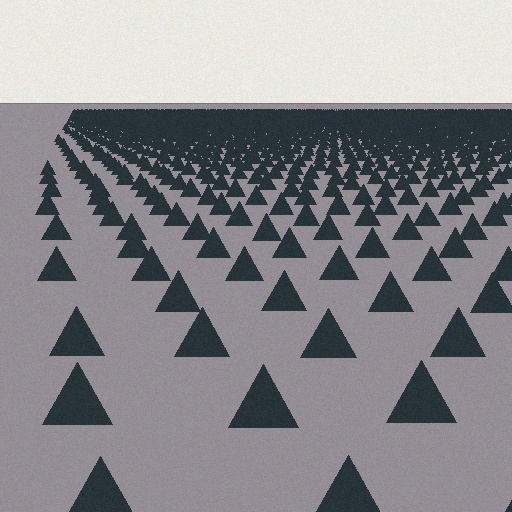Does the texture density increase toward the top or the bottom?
Density increases toward the top.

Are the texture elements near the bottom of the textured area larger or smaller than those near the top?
Larger. Near the bottom, elements are closer to the viewer and appear at a bigger on-screen size.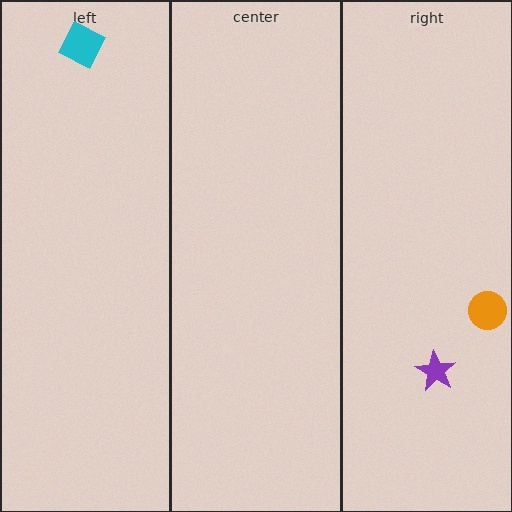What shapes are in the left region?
The cyan square.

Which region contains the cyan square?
The left region.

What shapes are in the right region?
The purple star, the orange circle.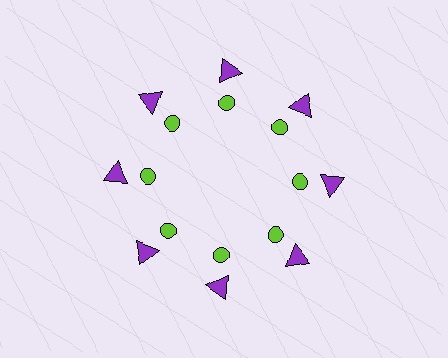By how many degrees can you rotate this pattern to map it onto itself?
The pattern maps onto itself every 45 degrees of rotation.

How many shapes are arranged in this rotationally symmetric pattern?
There are 16 shapes, arranged in 8 groups of 2.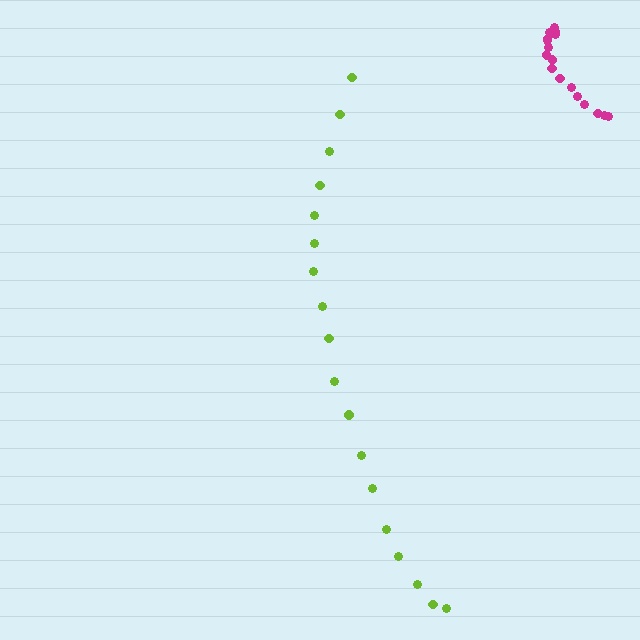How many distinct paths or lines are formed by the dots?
There are 2 distinct paths.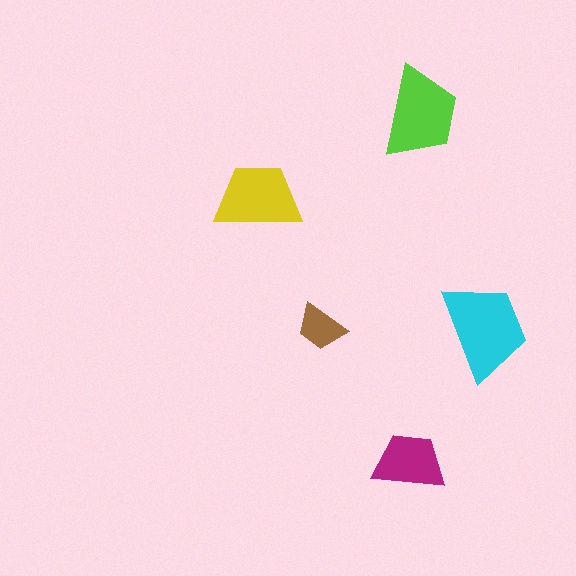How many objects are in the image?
There are 5 objects in the image.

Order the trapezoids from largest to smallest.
the cyan one, the lime one, the yellow one, the magenta one, the brown one.